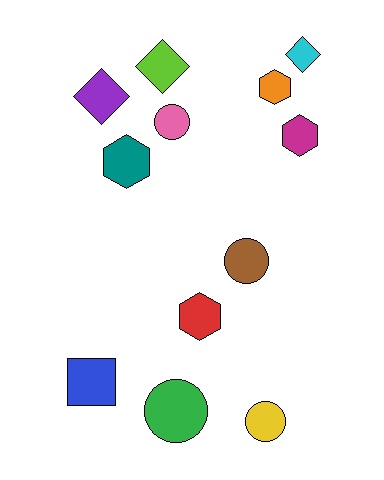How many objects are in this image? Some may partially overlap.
There are 12 objects.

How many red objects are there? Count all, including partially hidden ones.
There is 1 red object.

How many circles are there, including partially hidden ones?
There are 4 circles.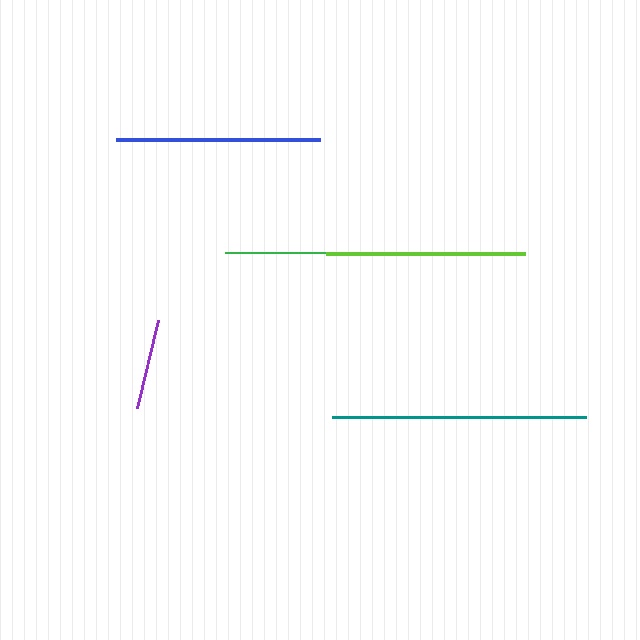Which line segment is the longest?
The teal line is the longest at approximately 254 pixels.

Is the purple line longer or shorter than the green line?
The green line is longer than the purple line.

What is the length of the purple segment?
The purple segment is approximately 91 pixels long.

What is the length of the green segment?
The green segment is approximately 207 pixels long.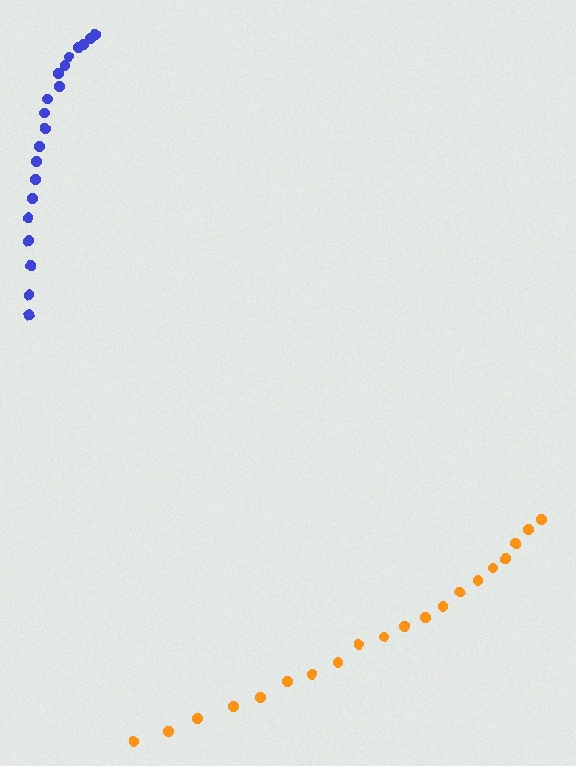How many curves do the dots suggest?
There are 2 distinct paths.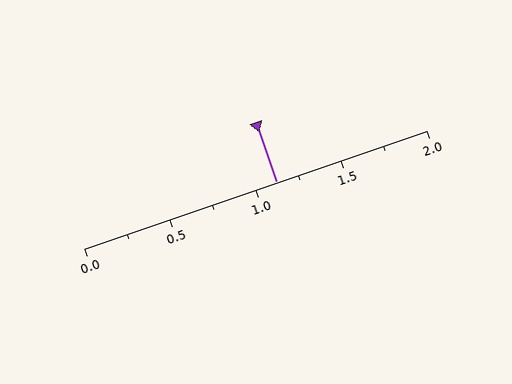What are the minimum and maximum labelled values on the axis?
The axis runs from 0.0 to 2.0.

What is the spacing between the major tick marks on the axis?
The major ticks are spaced 0.5 apart.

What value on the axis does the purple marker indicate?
The marker indicates approximately 1.12.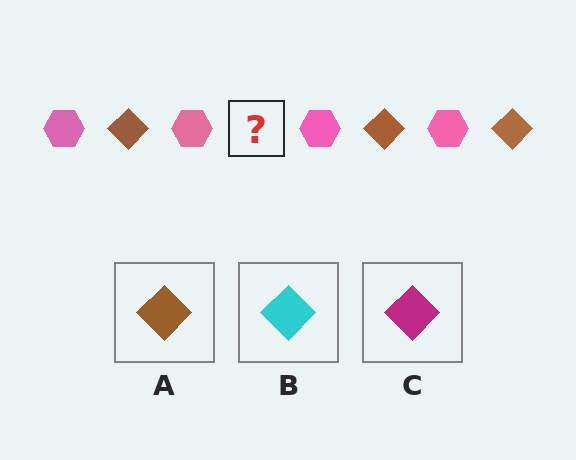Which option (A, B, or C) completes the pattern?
A.